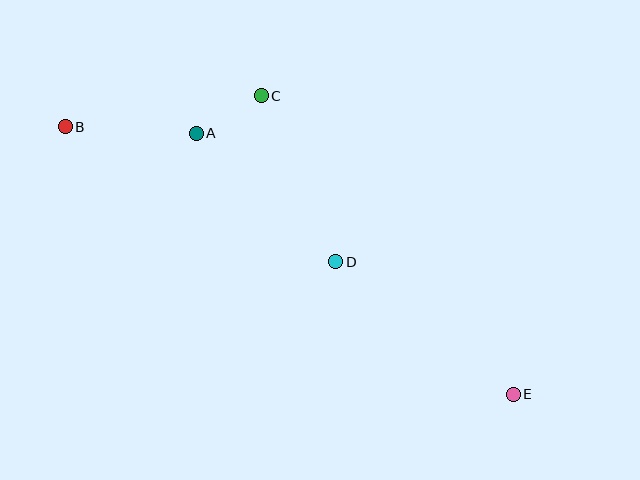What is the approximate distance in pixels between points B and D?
The distance between B and D is approximately 302 pixels.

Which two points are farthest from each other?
Points B and E are farthest from each other.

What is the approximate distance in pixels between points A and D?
The distance between A and D is approximately 190 pixels.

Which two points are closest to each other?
Points A and C are closest to each other.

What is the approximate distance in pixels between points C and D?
The distance between C and D is approximately 182 pixels.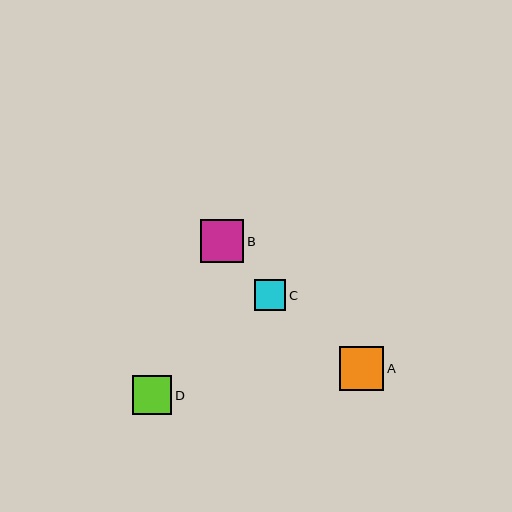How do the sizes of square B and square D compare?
Square B and square D are approximately the same size.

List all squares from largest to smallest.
From largest to smallest: A, B, D, C.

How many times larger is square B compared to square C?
Square B is approximately 1.4 times the size of square C.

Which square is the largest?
Square A is the largest with a size of approximately 44 pixels.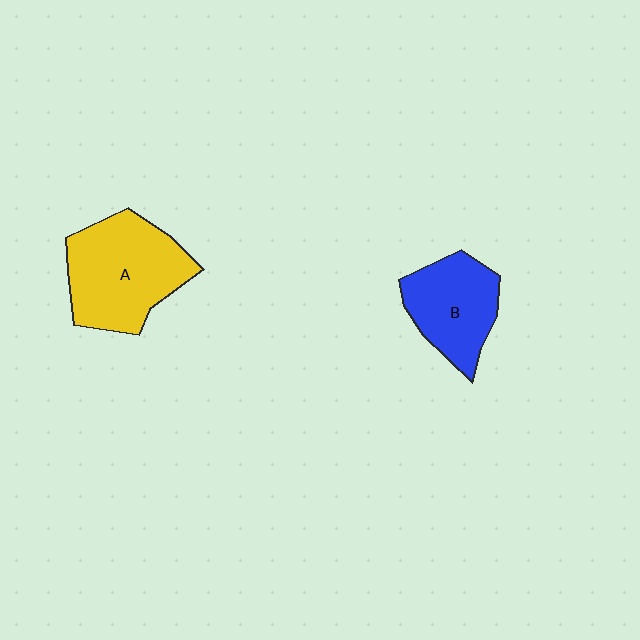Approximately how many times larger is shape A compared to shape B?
Approximately 1.4 times.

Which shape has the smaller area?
Shape B (blue).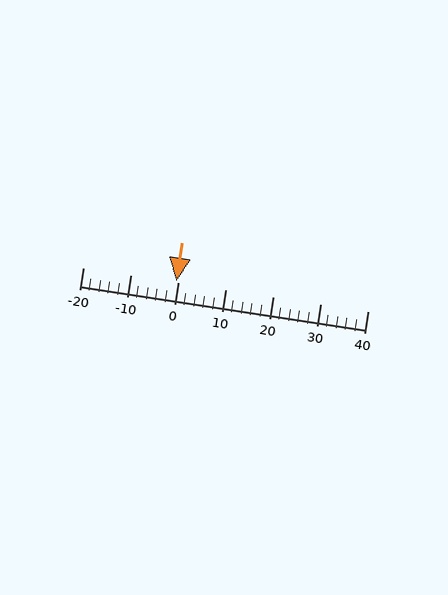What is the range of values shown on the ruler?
The ruler shows values from -20 to 40.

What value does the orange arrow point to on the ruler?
The orange arrow points to approximately 0.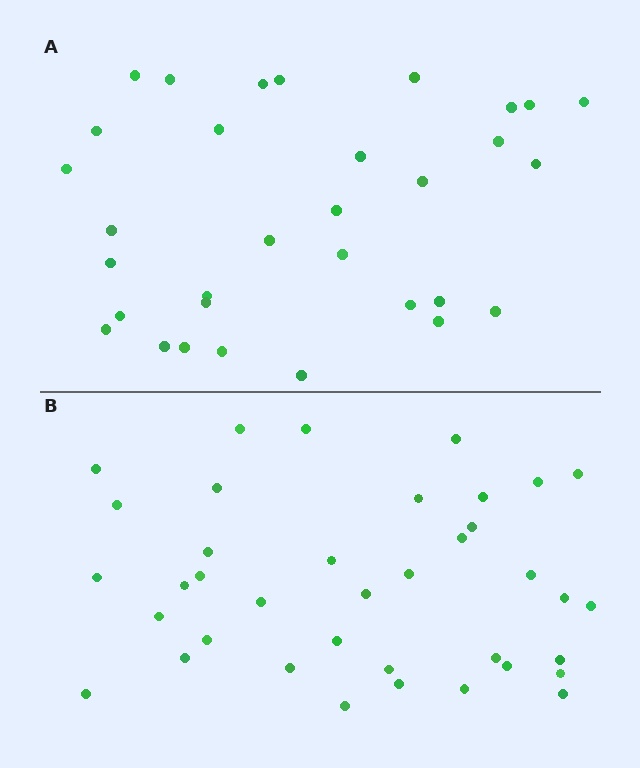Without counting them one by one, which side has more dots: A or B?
Region B (the bottom region) has more dots.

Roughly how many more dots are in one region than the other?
Region B has about 6 more dots than region A.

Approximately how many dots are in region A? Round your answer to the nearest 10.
About 30 dots. (The exact count is 32, which rounds to 30.)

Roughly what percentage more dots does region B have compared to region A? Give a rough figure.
About 20% more.